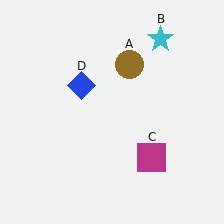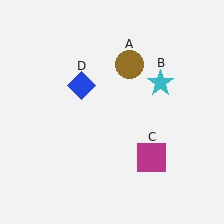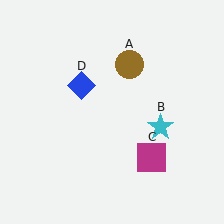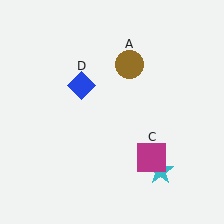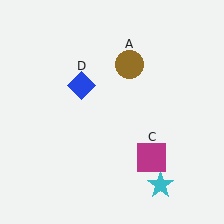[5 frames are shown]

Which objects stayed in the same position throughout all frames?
Brown circle (object A) and magenta square (object C) and blue diamond (object D) remained stationary.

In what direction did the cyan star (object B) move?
The cyan star (object B) moved down.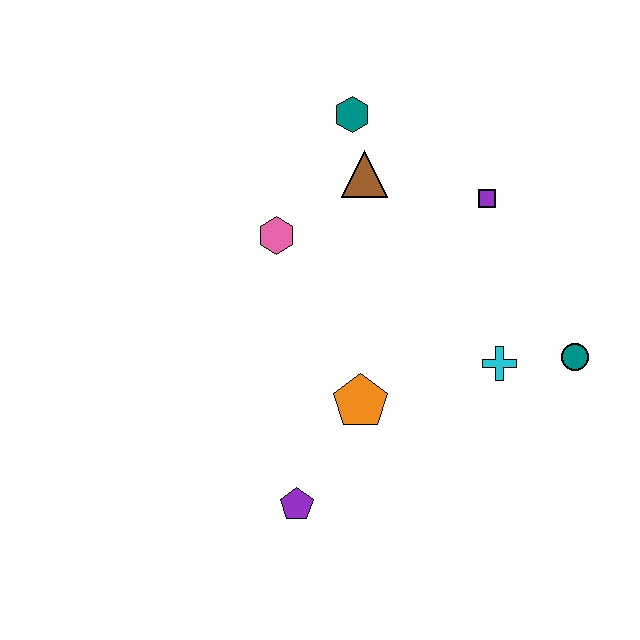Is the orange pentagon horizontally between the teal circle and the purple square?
No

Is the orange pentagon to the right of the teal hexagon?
Yes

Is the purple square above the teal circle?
Yes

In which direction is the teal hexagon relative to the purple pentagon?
The teal hexagon is above the purple pentagon.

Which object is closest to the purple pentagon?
The orange pentagon is closest to the purple pentagon.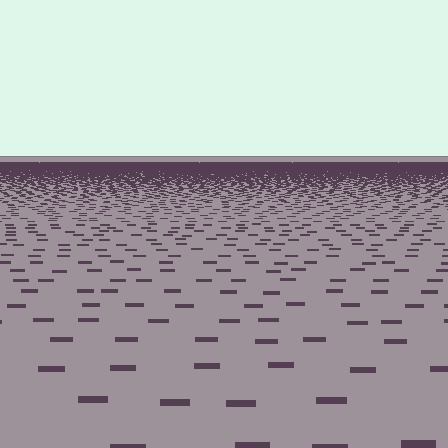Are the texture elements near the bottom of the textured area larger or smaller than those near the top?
Larger. Near the bottom, elements are closer to the viewer and appear at a bigger on-screen size.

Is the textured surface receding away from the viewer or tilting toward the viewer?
The surface is receding away from the viewer. Texture elements get smaller and denser toward the top.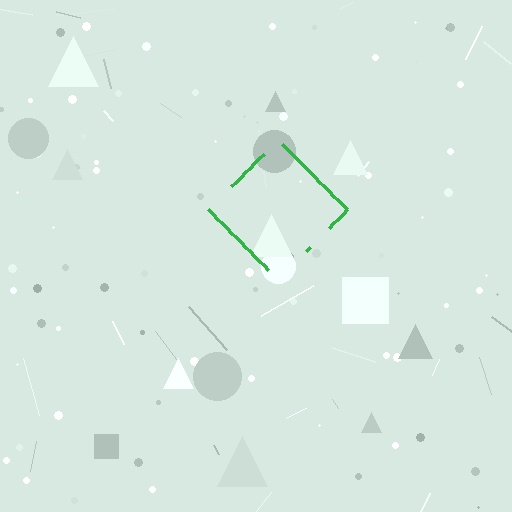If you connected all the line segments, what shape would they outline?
They would outline a diamond.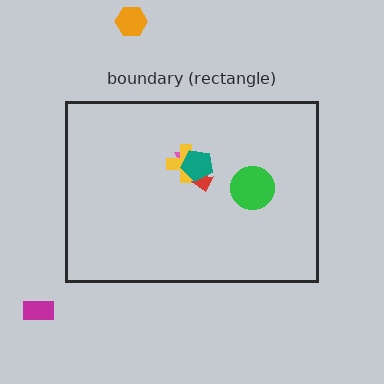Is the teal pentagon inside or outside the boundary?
Inside.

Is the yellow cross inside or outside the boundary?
Inside.